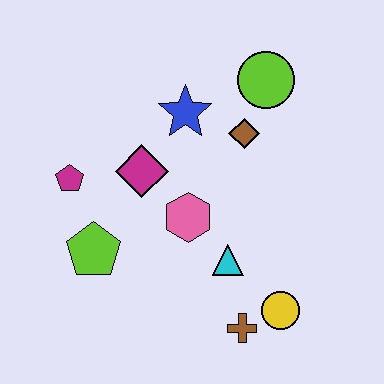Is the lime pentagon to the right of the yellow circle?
No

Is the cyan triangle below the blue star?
Yes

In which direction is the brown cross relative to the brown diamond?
The brown cross is below the brown diamond.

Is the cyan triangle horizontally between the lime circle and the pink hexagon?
Yes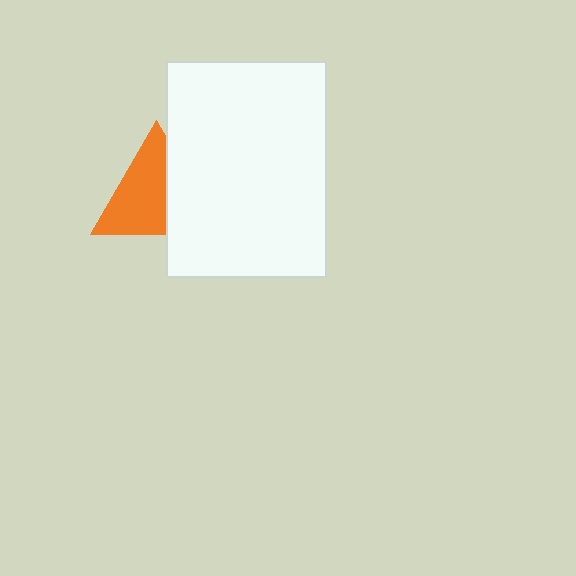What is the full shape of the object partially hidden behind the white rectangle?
The partially hidden object is an orange triangle.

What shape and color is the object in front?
The object in front is a white rectangle.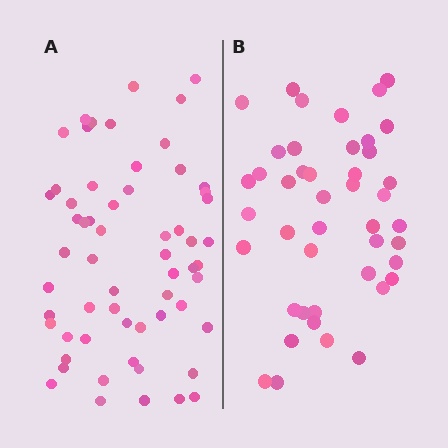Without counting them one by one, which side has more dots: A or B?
Region A (the left region) has more dots.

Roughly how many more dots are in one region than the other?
Region A has approximately 15 more dots than region B.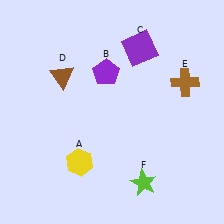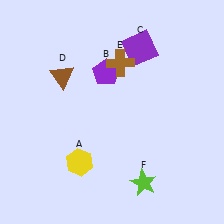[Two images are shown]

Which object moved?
The brown cross (E) moved left.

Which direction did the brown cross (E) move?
The brown cross (E) moved left.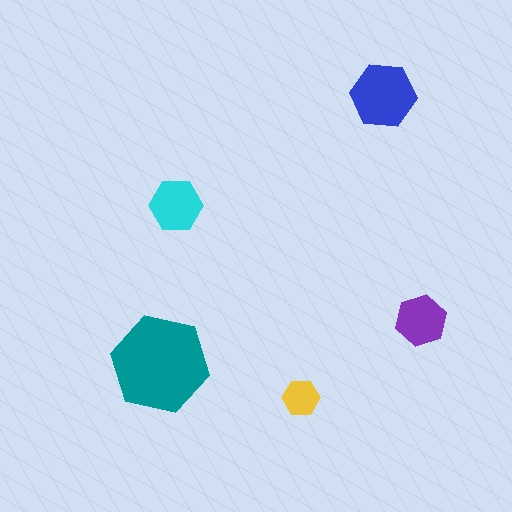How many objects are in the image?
There are 5 objects in the image.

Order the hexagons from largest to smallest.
the teal one, the blue one, the cyan one, the purple one, the yellow one.